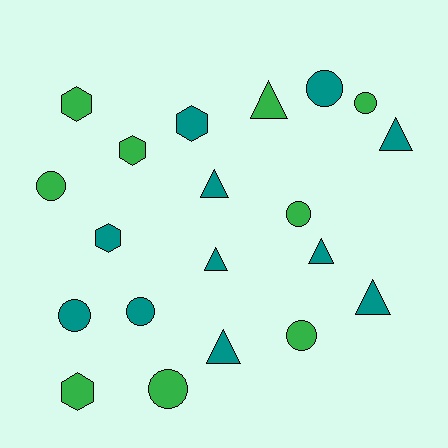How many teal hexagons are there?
There are 2 teal hexagons.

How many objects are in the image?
There are 20 objects.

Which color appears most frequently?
Teal, with 11 objects.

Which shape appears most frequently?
Circle, with 8 objects.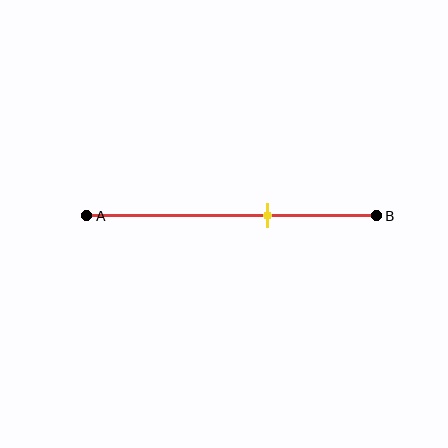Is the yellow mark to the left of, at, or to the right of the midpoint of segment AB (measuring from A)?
The yellow mark is to the right of the midpoint of segment AB.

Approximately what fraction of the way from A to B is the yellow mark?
The yellow mark is approximately 60% of the way from A to B.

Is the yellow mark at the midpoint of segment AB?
No, the mark is at about 60% from A, not at the 50% midpoint.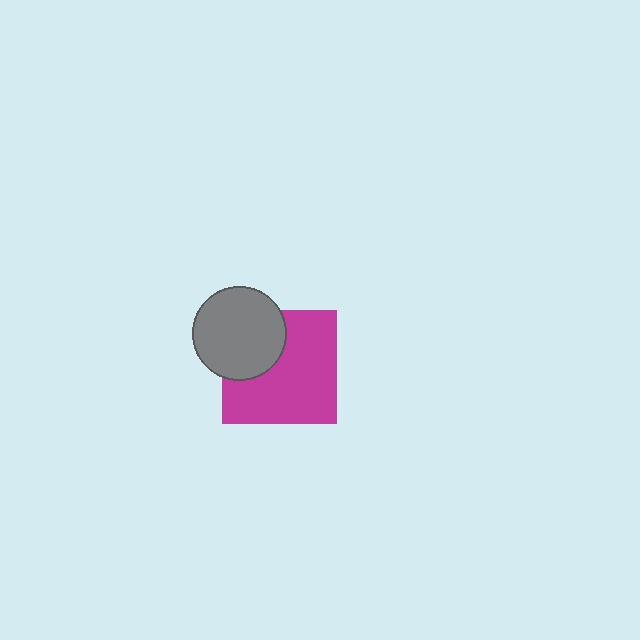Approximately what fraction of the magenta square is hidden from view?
Roughly 31% of the magenta square is hidden behind the gray circle.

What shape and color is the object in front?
The object in front is a gray circle.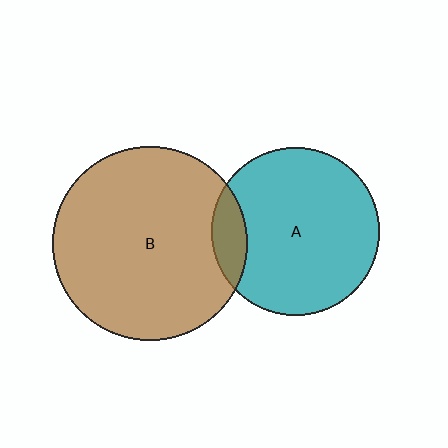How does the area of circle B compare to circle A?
Approximately 1.3 times.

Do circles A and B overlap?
Yes.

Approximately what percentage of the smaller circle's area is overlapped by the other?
Approximately 10%.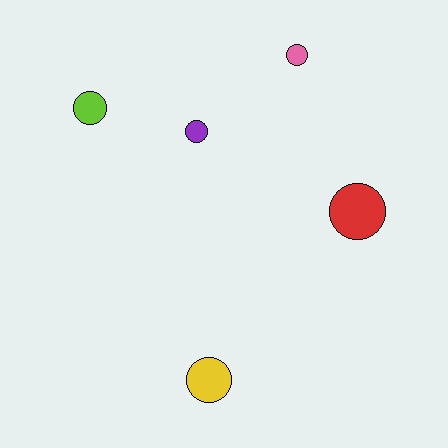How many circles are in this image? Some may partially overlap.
There are 5 circles.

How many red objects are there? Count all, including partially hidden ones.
There is 1 red object.